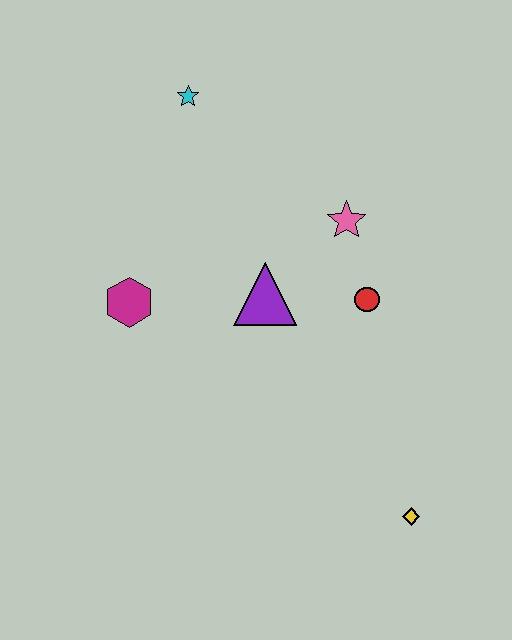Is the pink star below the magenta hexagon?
No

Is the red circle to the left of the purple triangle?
No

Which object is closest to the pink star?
The red circle is closest to the pink star.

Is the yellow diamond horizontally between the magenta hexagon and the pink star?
No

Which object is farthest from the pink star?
The yellow diamond is farthest from the pink star.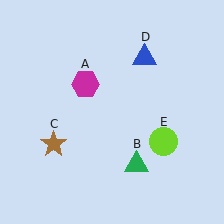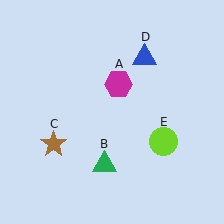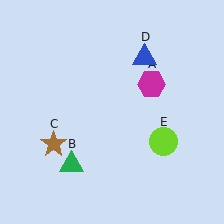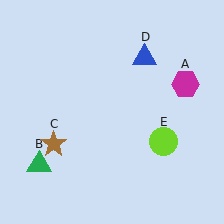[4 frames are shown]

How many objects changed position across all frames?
2 objects changed position: magenta hexagon (object A), green triangle (object B).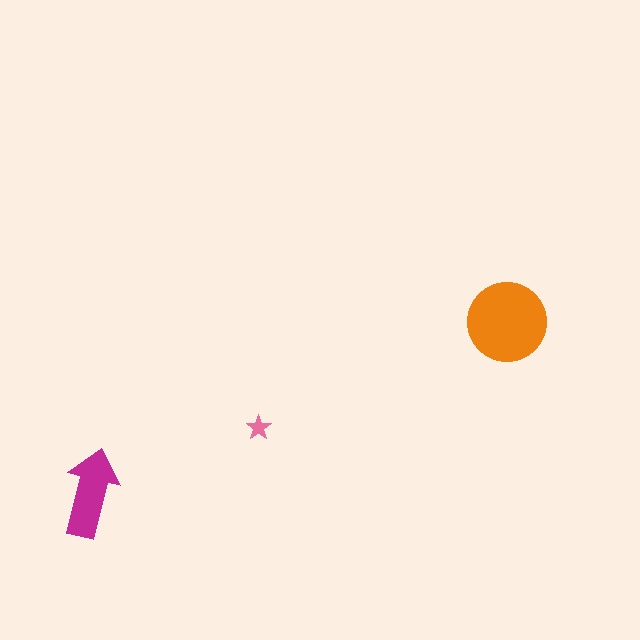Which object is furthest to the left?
The magenta arrow is leftmost.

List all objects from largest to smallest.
The orange circle, the magenta arrow, the pink star.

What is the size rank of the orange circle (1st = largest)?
1st.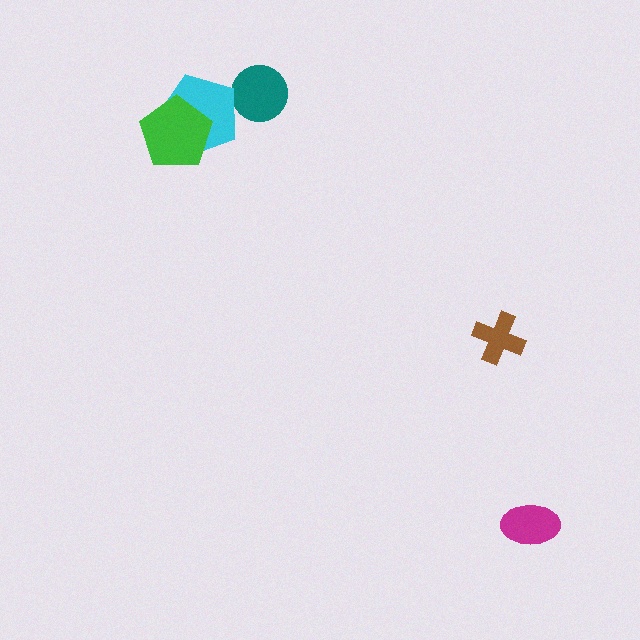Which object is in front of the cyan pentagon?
The green pentagon is in front of the cyan pentagon.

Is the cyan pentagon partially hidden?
Yes, it is partially covered by another shape.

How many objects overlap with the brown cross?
0 objects overlap with the brown cross.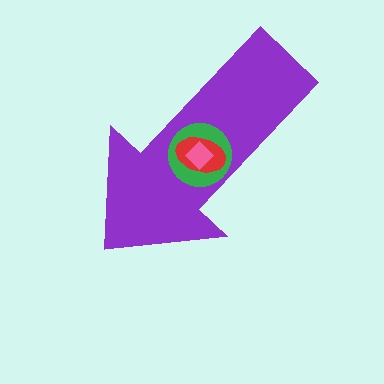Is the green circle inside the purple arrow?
Yes.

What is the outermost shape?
The purple arrow.